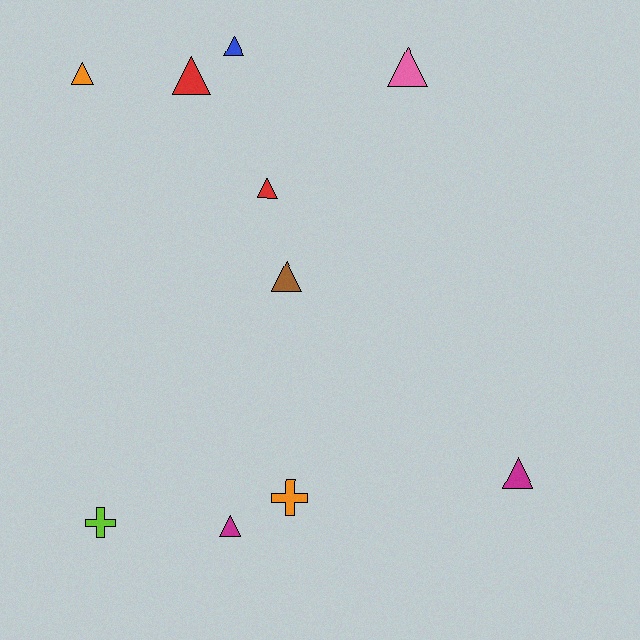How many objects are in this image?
There are 10 objects.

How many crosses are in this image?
There are 2 crosses.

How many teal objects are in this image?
There are no teal objects.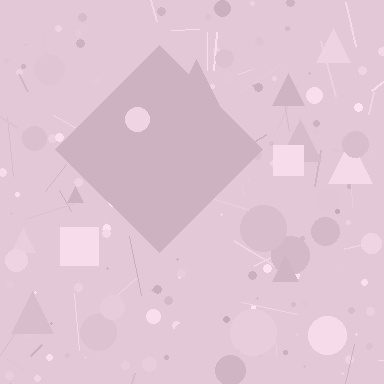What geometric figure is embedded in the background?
A diamond is embedded in the background.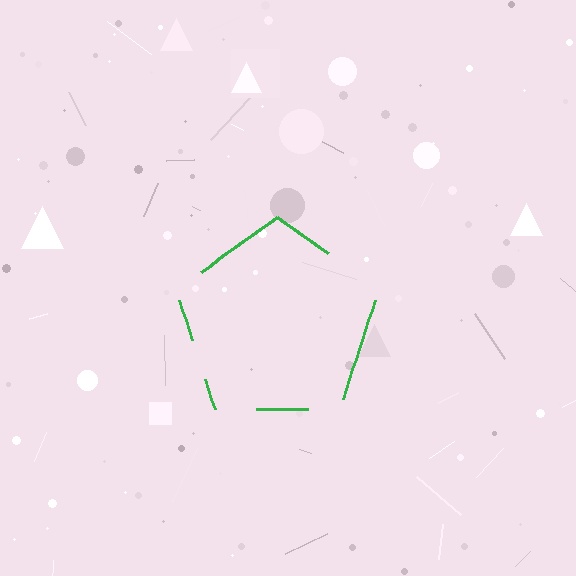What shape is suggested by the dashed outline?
The dashed outline suggests a pentagon.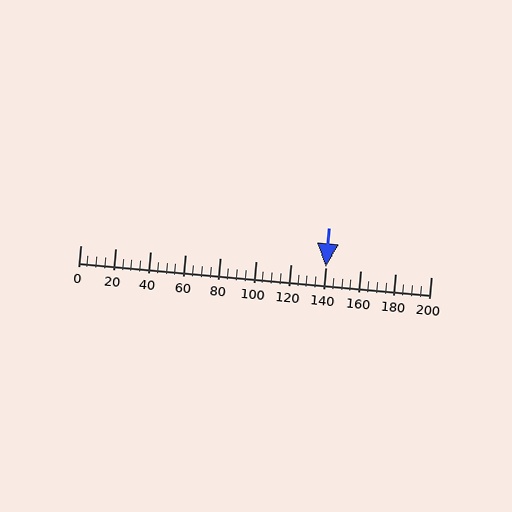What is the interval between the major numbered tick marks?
The major tick marks are spaced 20 units apart.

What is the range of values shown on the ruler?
The ruler shows values from 0 to 200.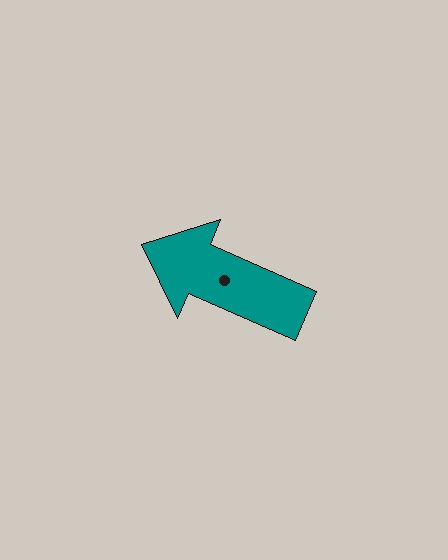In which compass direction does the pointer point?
Northwest.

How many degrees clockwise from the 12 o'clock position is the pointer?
Approximately 293 degrees.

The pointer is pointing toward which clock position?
Roughly 10 o'clock.